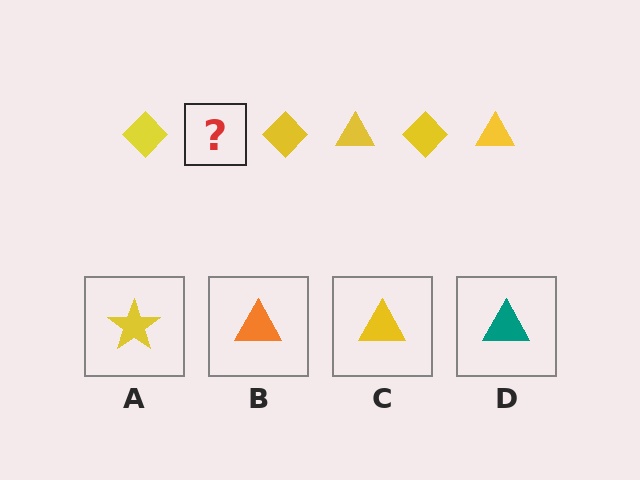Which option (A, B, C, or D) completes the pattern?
C.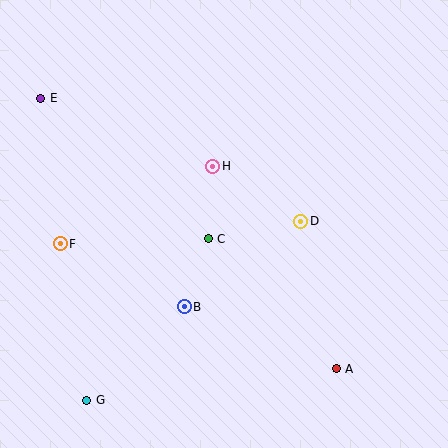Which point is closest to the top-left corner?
Point E is closest to the top-left corner.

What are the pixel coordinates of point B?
Point B is at (184, 307).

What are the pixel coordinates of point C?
Point C is at (208, 239).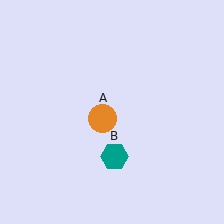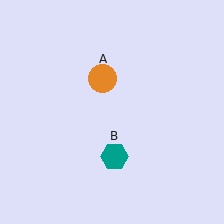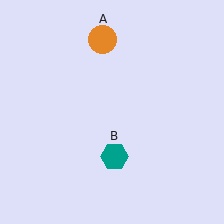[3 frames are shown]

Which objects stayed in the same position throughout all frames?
Teal hexagon (object B) remained stationary.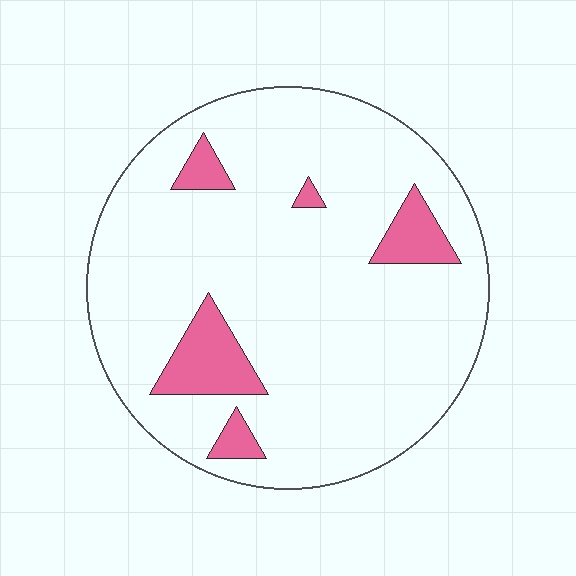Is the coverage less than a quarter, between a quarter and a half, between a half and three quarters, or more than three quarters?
Less than a quarter.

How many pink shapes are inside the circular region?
5.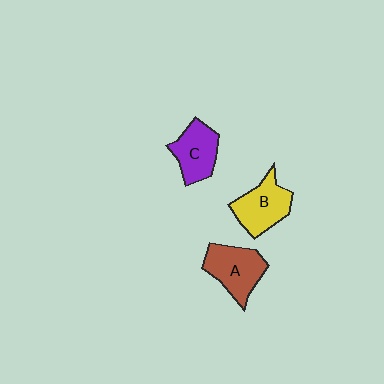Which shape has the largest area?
Shape A (brown).